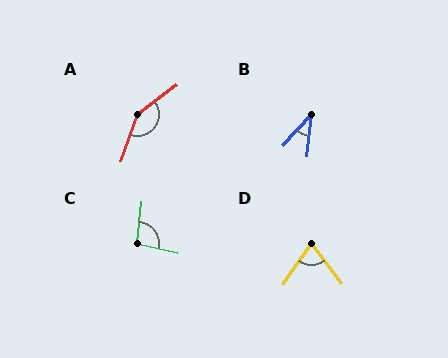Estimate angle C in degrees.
Approximately 95 degrees.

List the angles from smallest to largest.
B (36°), D (72°), C (95°), A (147°).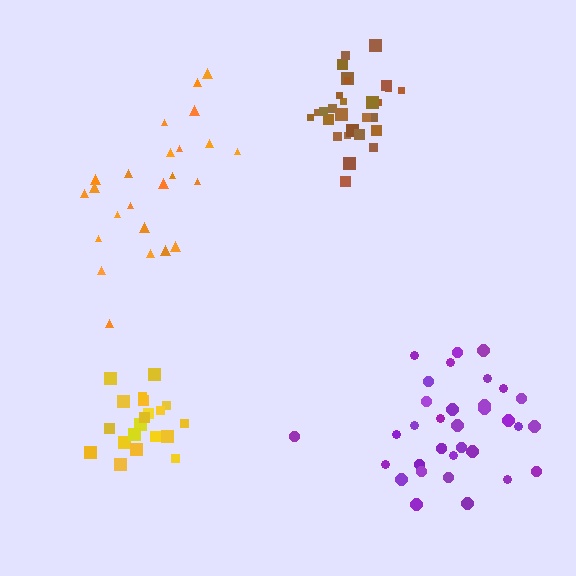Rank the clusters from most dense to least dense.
brown, yellow, purple, orange.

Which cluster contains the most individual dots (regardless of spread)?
Purple (34).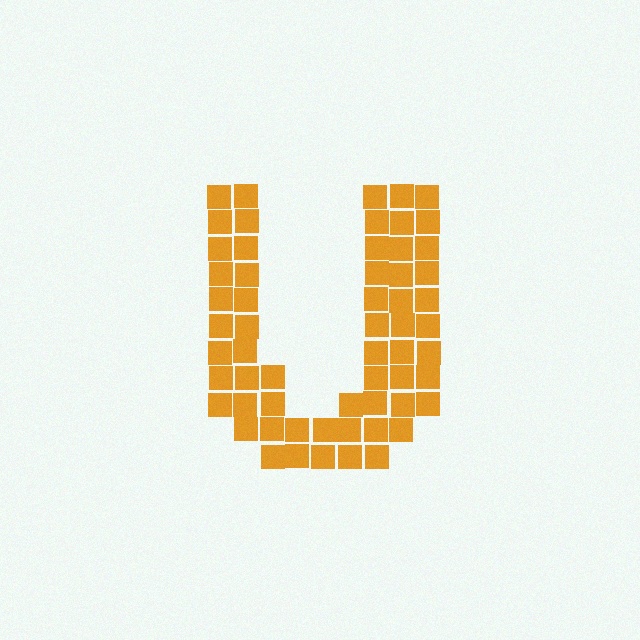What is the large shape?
The large shape is the letter U.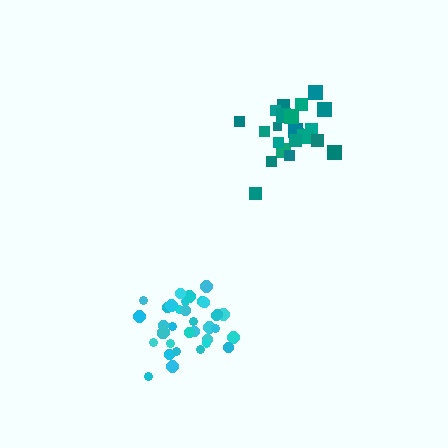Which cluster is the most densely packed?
Cyan.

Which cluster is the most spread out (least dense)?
Teal.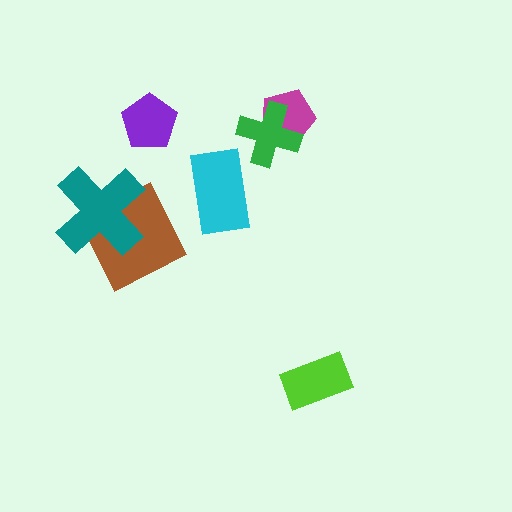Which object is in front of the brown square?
The teal cross is in front of the brown square.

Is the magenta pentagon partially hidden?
Yes, it is partially covered by another shape.